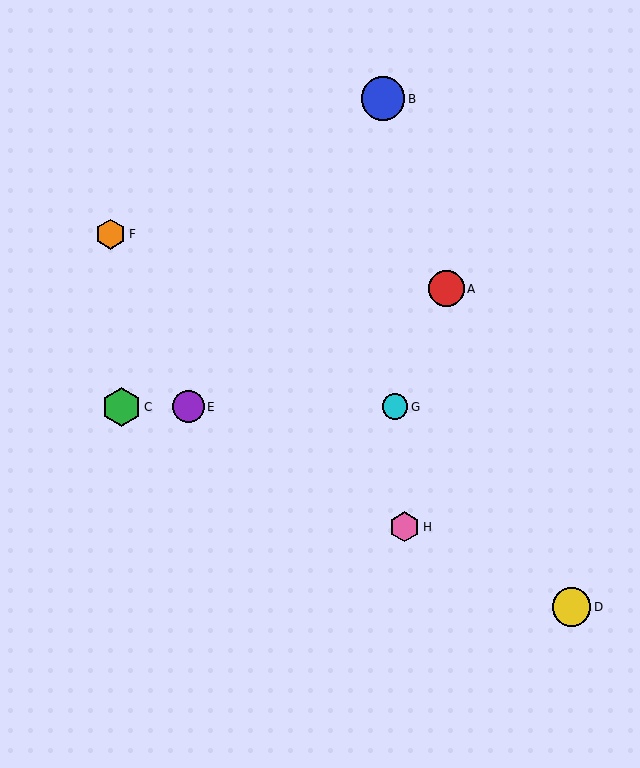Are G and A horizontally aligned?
No, G is at y≈407 and A is at y≈289.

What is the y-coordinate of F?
Object F is at y≈234.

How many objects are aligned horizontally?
3 objects (C, E, G) are aligned horizontally.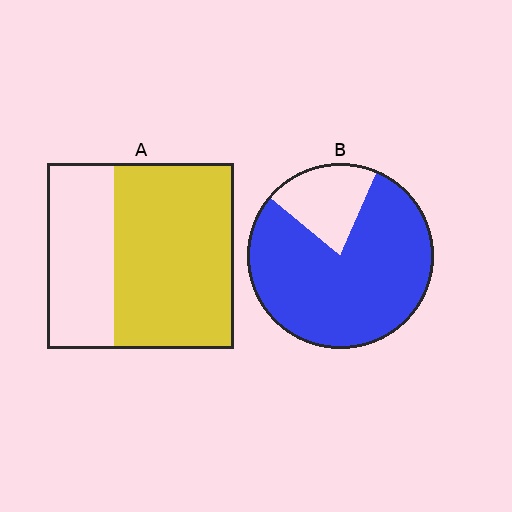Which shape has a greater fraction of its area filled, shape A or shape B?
Shape B.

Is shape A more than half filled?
Yes.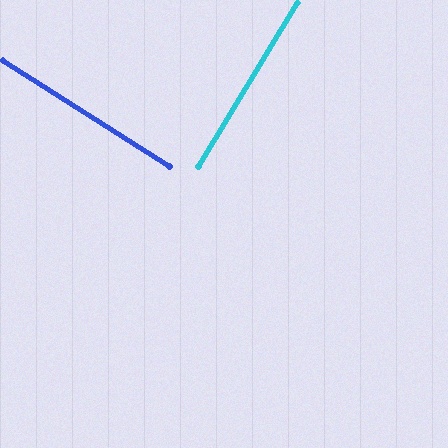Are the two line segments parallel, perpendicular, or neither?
Perpendicular — they meet at approximately 88°.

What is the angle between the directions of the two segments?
Approximately 88 degrees.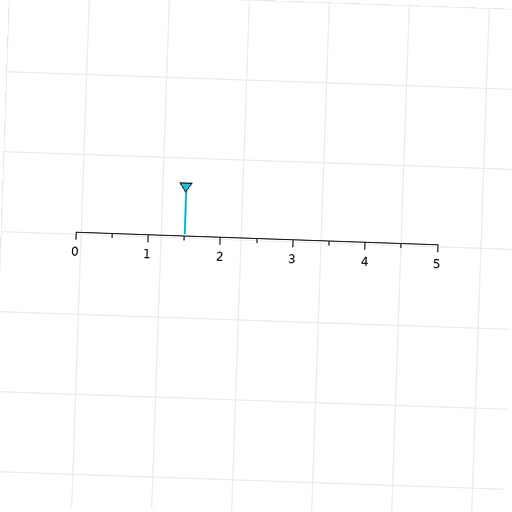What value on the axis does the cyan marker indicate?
The marker indicates approximately 1.5.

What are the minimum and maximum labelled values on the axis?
The axis runs from 0 to 5.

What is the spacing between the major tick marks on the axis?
The major ticks are spaced 1 apart.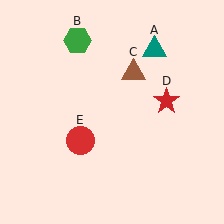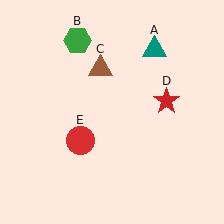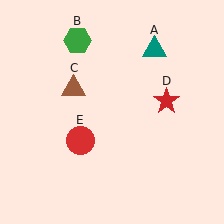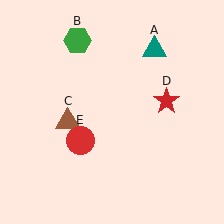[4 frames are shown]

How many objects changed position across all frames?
1 object changed position: brown triangle (object C).